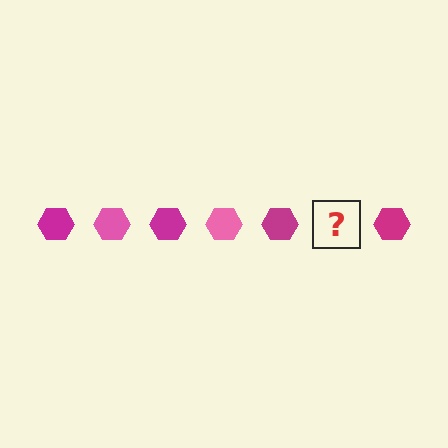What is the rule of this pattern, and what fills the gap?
The rule is that the pattern cycles through magenta, pink hexagons. The gap should be filled with a pink hexagon.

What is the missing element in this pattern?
The missing element is a pink hexagon.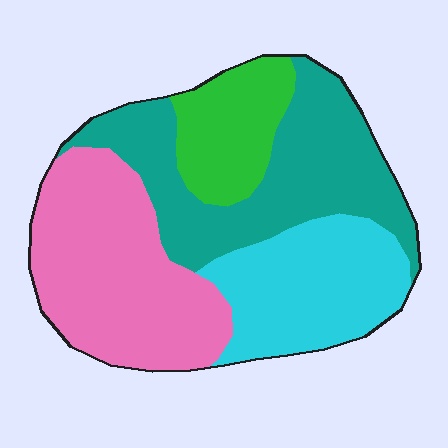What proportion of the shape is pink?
Pink covers 32% of the shape.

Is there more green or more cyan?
Cyan.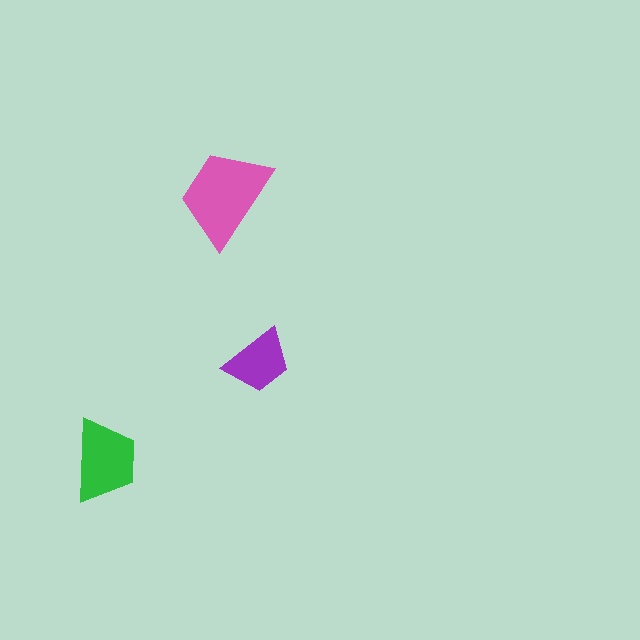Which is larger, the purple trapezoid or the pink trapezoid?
The pink one.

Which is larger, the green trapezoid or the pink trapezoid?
The pink one.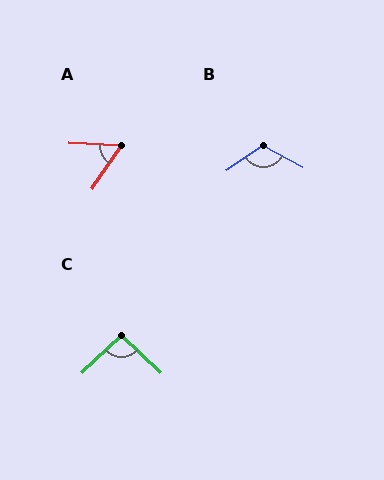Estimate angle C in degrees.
Approximately 94 degrees.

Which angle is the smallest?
A, at approximately 58 degrees.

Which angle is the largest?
B, at approximately 117 degrees.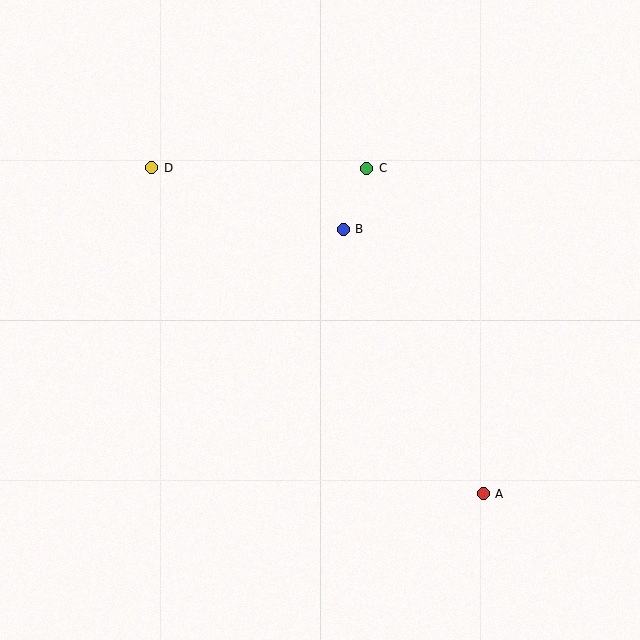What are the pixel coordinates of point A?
Point A is at (483, 494).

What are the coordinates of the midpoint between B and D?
The midpoint between B and D is at (247, 198).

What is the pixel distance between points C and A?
The distance between C and A is 346 pixels.